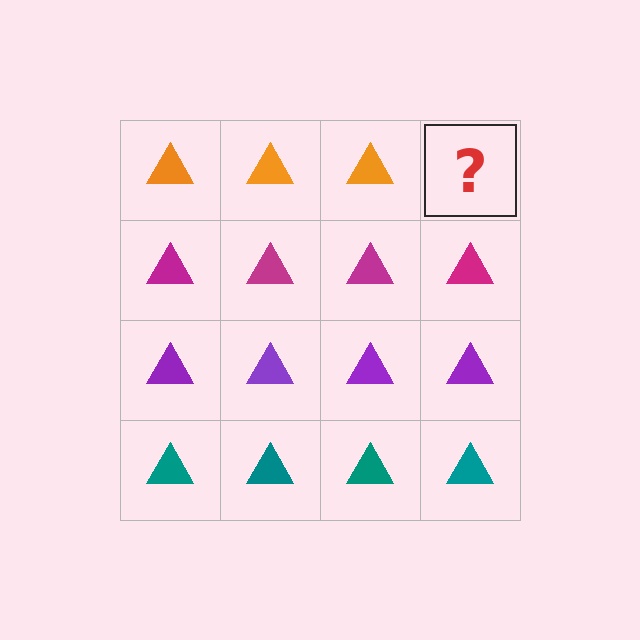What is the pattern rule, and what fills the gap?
The rule is that each row has a consistent color. The gap should be filled with an orange triangle.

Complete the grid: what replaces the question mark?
The question mark should be replaced with an orange triangle.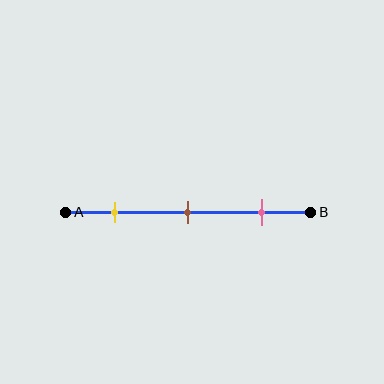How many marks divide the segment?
There are 3 marks dividing the segment.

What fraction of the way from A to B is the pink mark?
The pink mark is approximately 80% (0.8) of the way from A to B.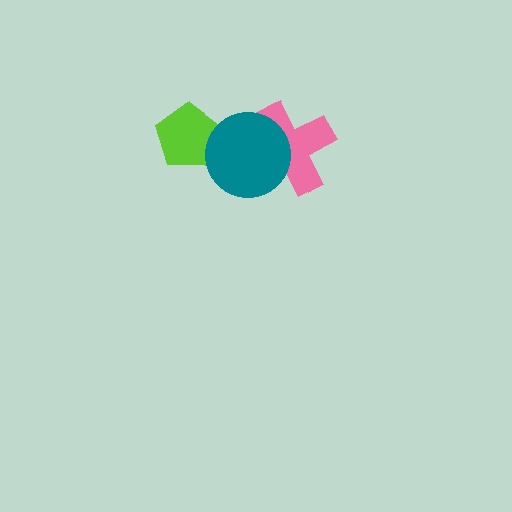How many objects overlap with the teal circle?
2 objects overlap with the teal circle.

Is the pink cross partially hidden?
Yes, it is partially covered by another shape.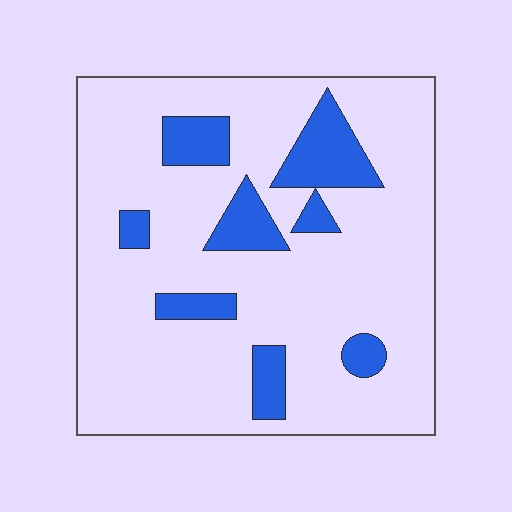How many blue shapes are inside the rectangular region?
8.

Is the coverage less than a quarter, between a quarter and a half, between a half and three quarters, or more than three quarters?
Less than a quarter.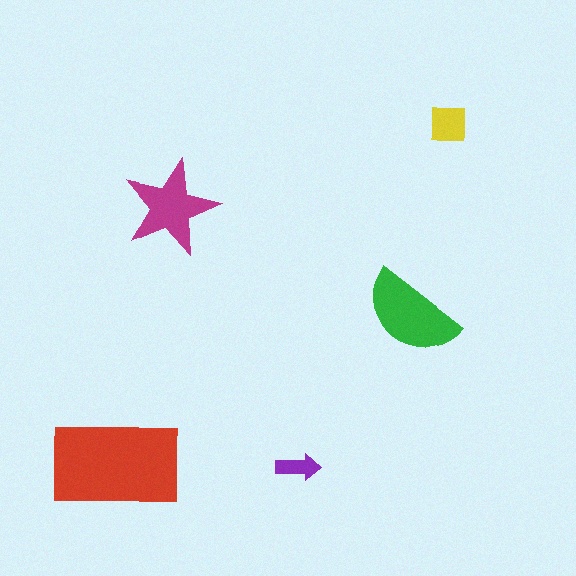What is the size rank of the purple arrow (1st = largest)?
5th.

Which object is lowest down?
The purple arrow is bottommost.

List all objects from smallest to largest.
The purple arrow, the yellow square, the magenta star, the green semicircle, the red rectangle.